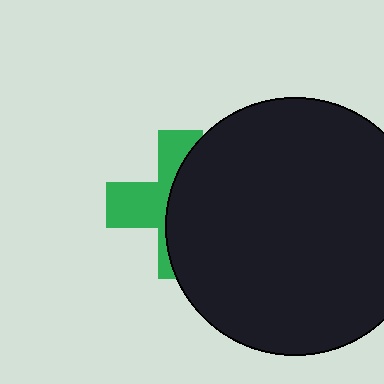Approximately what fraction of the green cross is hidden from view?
Roughly 57% of the green cross is hidden behind the black circle.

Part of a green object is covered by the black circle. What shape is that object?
It is a cross.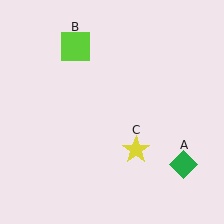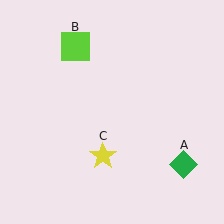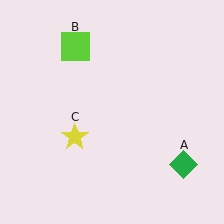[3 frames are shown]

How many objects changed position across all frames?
1 object changed position: yellow star (object C).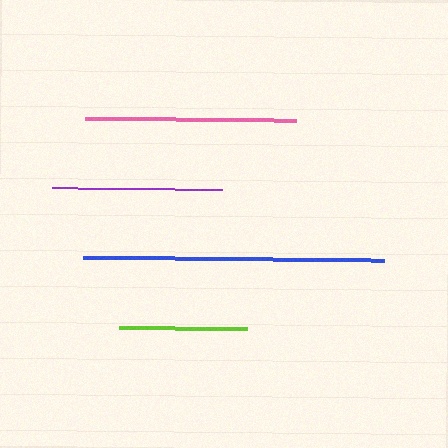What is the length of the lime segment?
The lime segment is approximately 128 pixels long.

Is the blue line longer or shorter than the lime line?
The blue line is longer than the lime line.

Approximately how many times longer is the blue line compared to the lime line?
The blue line is approximately 2.3 times the length of the lime line.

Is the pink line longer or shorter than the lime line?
The pink line is longer than the lime line.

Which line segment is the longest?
The blue line is the longest at approximately 301 pixels.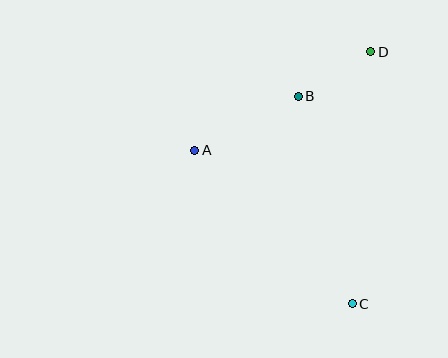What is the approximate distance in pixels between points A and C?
The distance between A and C is approximately 220 pixels.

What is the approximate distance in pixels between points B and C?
The distance between B and C is approximately 215 pixels.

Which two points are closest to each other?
Points B and D are closest to each other.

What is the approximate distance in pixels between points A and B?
The distance between A and B is approximately 117 pixels.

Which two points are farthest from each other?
Points C and D are farthest from each other.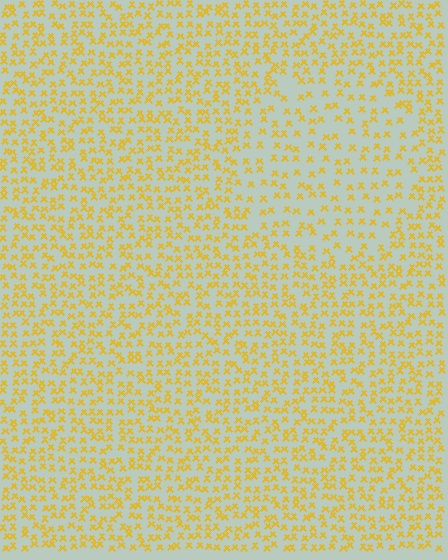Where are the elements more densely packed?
The elements are more densely packed outside the circle boundary.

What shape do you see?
I see a circle.